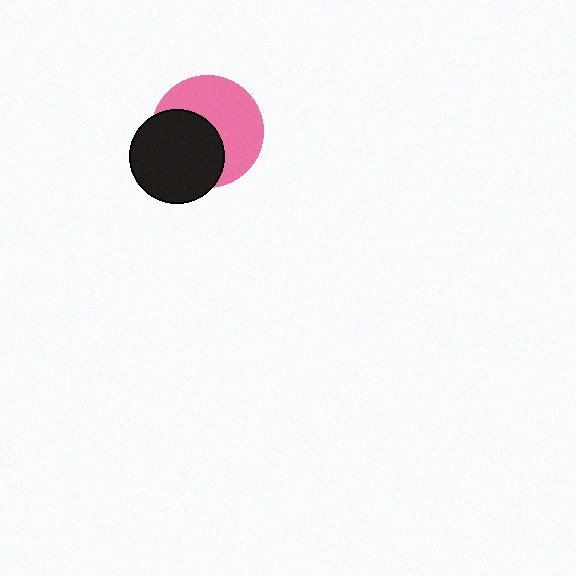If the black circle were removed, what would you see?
You would see the complete pink circle.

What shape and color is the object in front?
The object in front is a black circle.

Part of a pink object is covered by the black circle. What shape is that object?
It is a circle.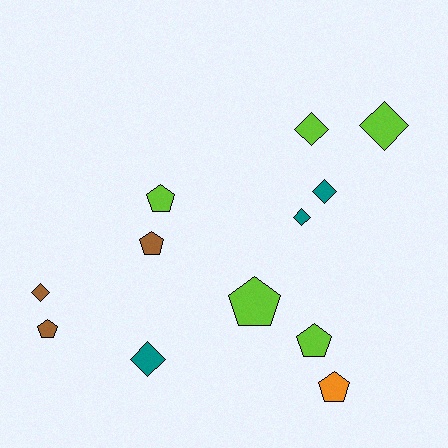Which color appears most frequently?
Lime, with 5 objects.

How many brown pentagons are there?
There are 2 brown pentagons.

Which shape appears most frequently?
Diamond, with 6 objects.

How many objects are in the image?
There are 12 objects.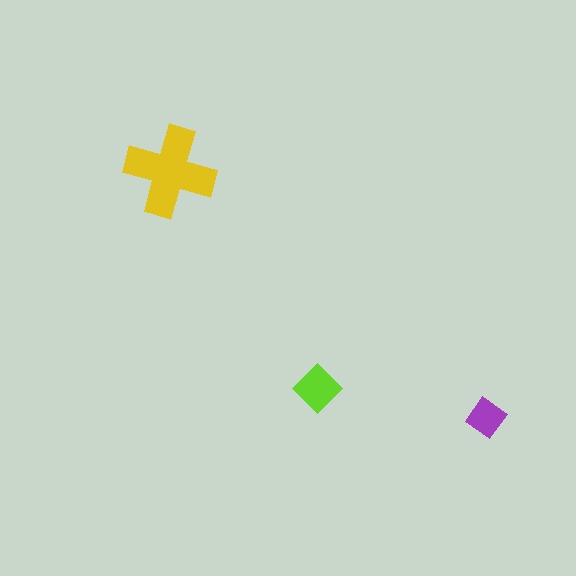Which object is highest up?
The yellow cross is topmost.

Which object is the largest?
The yellow cross.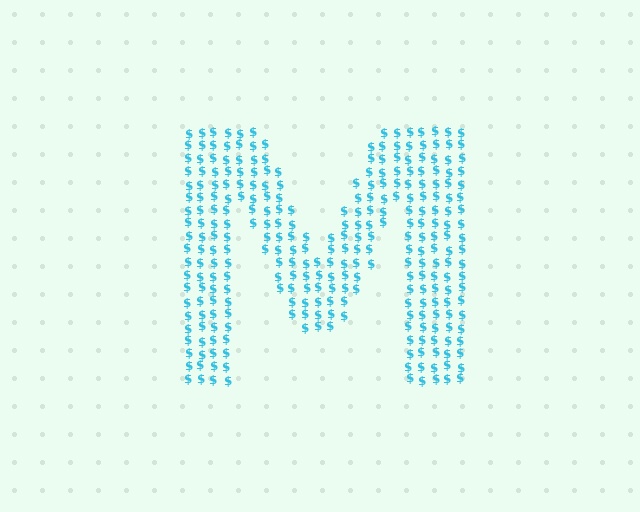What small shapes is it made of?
It is made of small dollar signs.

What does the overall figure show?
The overall figure shows the letter M.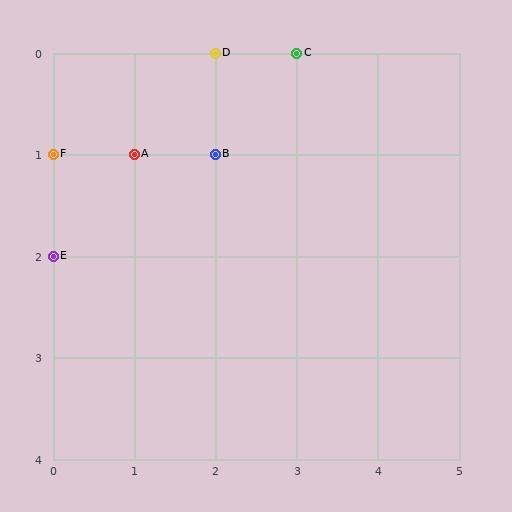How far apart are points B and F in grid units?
Points B and F are 2 columns apart.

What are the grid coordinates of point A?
Point A is at grid coordinates (1, 1).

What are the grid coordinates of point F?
Point F is at grid coordinates (0, 1).